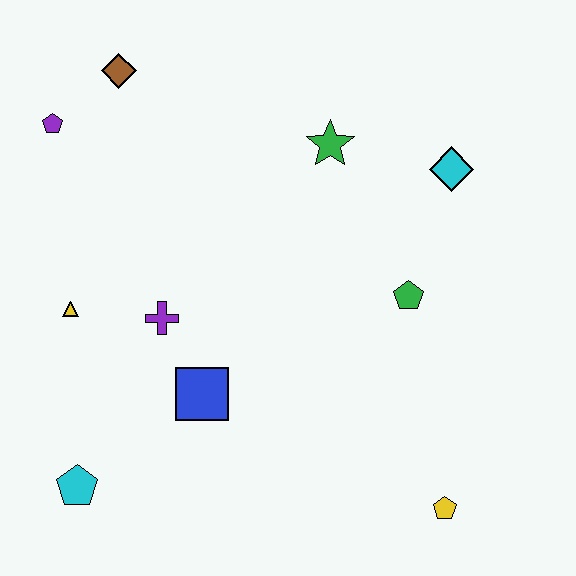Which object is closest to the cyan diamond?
The green star is closest to the cyan diamond.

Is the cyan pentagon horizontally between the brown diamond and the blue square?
No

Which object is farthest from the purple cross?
The yellow pentagon is farthest from the purple cross.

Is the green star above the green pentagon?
Yes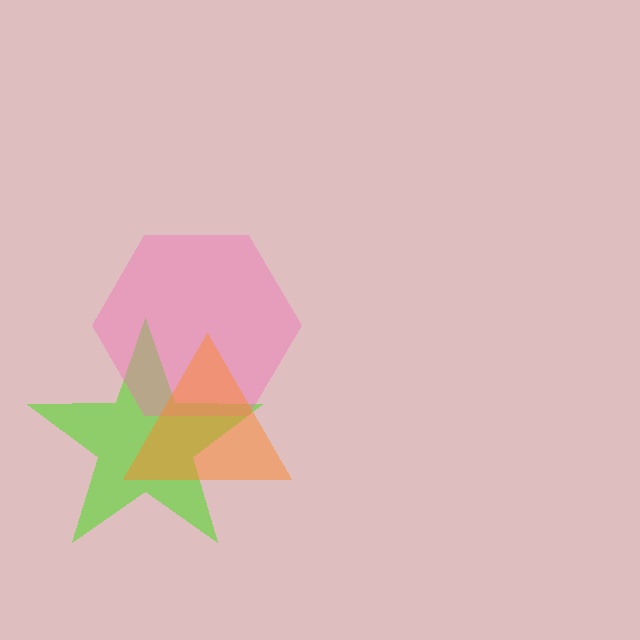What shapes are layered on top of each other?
The layered shapes are: a lime star, a pink hexagon, an orange triangle.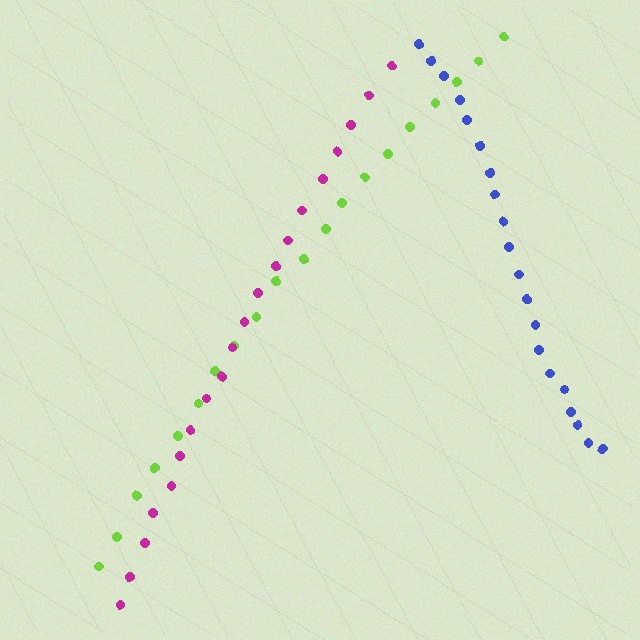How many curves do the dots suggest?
There are 3 distinct paths.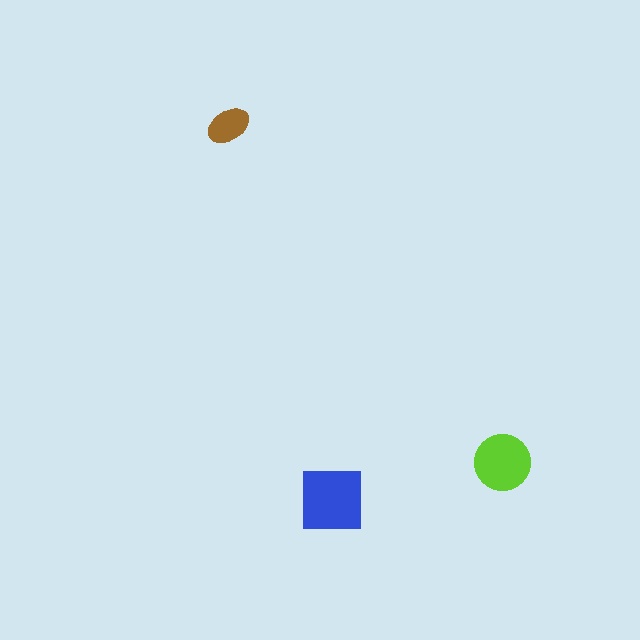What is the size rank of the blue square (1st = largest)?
1st.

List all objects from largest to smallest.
The blue square, the lime circle, the brown ellipse.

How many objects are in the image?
There are 3 objects in the image.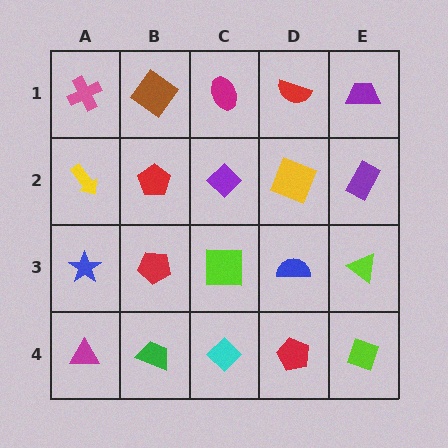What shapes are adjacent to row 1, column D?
A yellow square (row 2, column D), a magenta ellipse (row 1, column C), a purple trapezoid (row 1, column E).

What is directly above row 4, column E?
A lime triangle.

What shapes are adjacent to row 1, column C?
A purple diamond (row 2, column C), a brown diamond (row 1, column B), a red semicircle (row 1, column D).